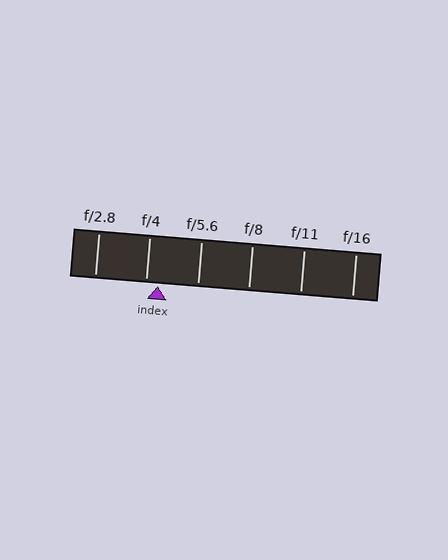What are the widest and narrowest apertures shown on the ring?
The widest aperture shown is f/2.8 and the narrowest is f/16.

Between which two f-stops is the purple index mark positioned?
The index mark is between f/4 and f/5.6.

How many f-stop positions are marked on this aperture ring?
There are 6 f-stop positions marked.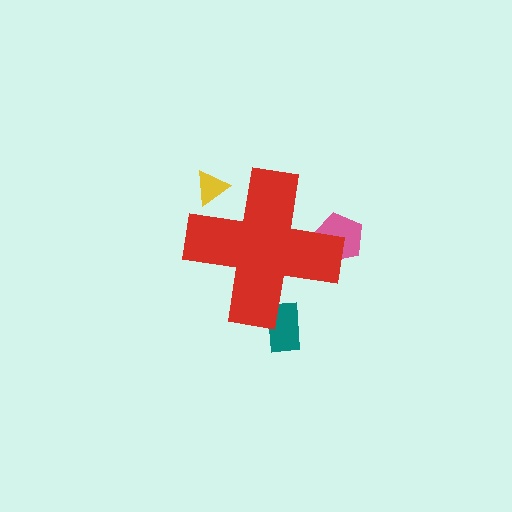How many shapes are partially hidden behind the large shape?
3 shapes are partially hidden.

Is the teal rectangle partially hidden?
Yes, the teal rectangle is partially hidden behind the red cross.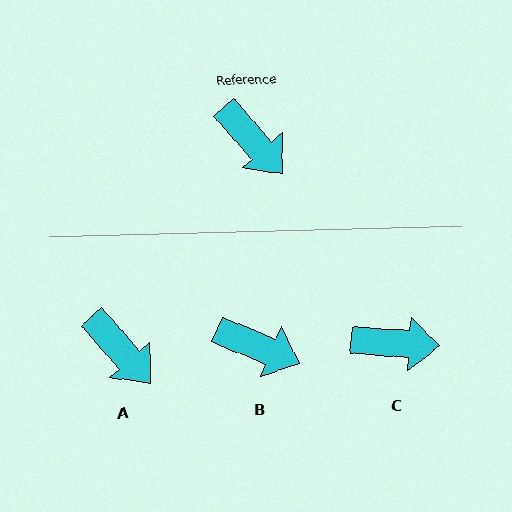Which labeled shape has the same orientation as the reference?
A.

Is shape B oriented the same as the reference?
No, it is off by about 26 degrees.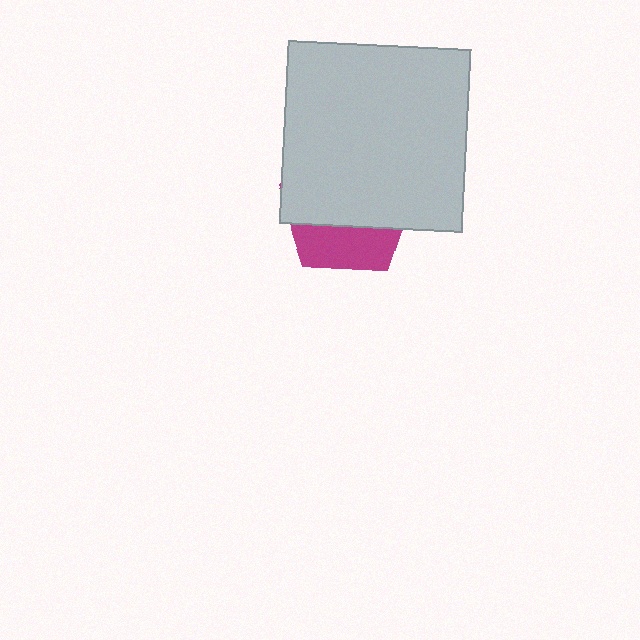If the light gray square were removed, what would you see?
You would see the complete magenta pentagon.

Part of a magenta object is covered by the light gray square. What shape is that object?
It is a pentagon.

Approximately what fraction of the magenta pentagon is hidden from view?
Roughly 67% of the magenta pentagon is hidden behind the light gray square.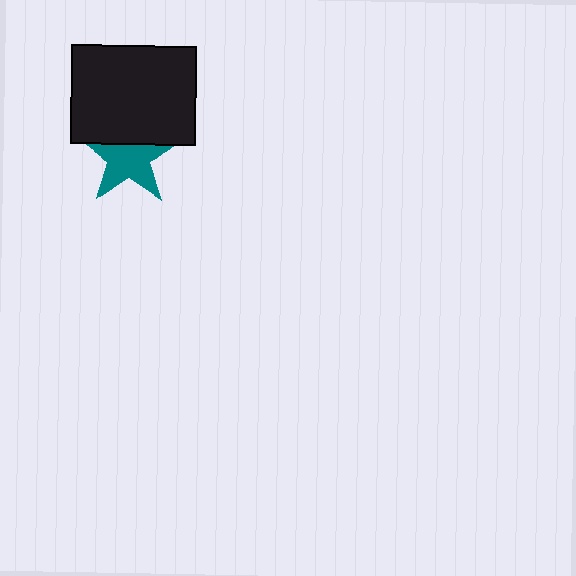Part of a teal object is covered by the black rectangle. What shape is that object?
It is a star.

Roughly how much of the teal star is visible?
Most of it is visible (roughly 69%).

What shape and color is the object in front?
The object in front is a black rectangle.